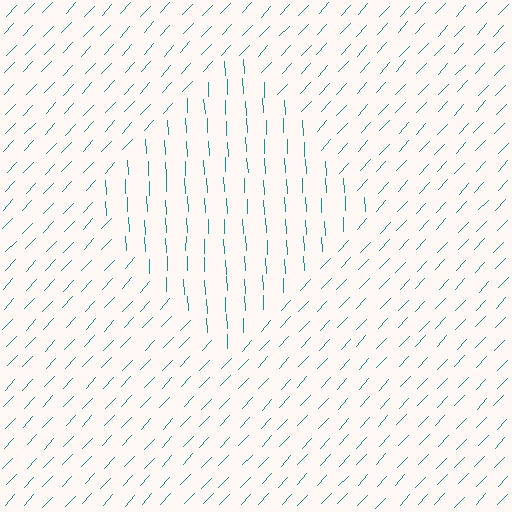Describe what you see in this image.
The image is filled with small teal line segments. A diamond region in the image has lines oriented differently from the surrounding lines, creating a visible texture boundary.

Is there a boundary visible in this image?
Yes, there is a texture boundary formed by a change in line orientation.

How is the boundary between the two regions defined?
The boundary is defined purely by a change in line orientation (approximately 45 degrees difference). All lines are the same color and thickness.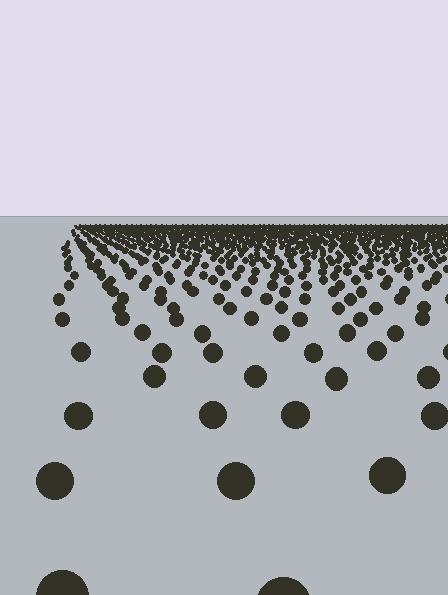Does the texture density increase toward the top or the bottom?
Density increases toward the top.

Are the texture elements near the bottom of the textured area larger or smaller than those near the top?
Larger. Near the bottom, elements are closer to the viewer and appear at a bigger on-screen size.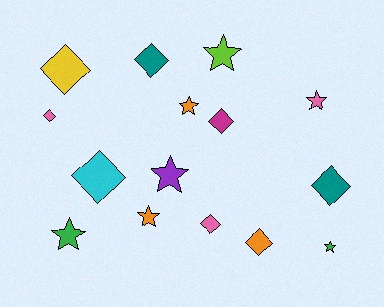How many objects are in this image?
There are 15 objects.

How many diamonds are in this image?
There are 8 diamonds.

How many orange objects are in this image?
There are 3 orange objects.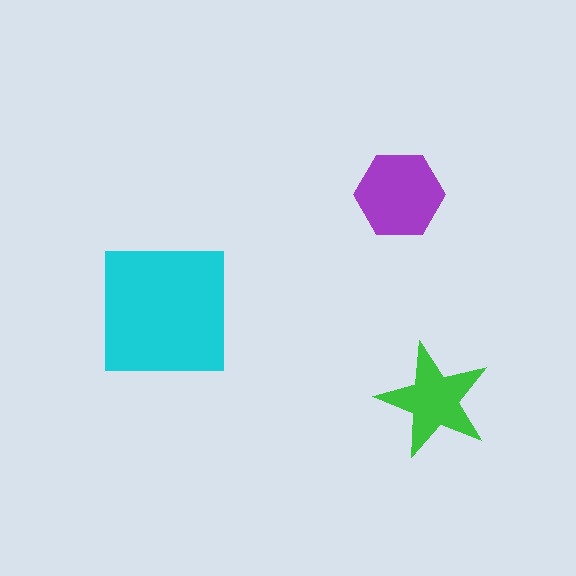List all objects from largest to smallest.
The cyan square, the purple hexagon, the green star.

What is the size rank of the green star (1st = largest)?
3rd.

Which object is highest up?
The purple hexagon is topmost.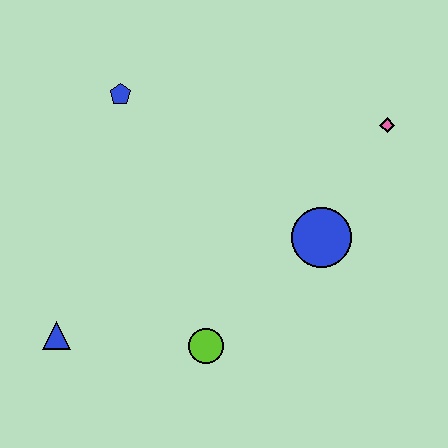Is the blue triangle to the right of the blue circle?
No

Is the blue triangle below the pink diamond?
Yes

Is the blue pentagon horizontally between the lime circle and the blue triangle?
Yes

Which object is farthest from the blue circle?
The blue triangle is farthest from the blue circle.